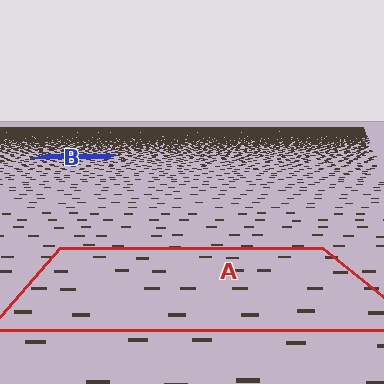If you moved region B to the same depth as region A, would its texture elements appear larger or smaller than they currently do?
They would appear larger. At a closer depth, the same texture elements are projected at a bigger on-screen size.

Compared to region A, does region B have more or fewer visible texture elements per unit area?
Region B has more texture elements per unit area — they are packed more densely because it is farther away.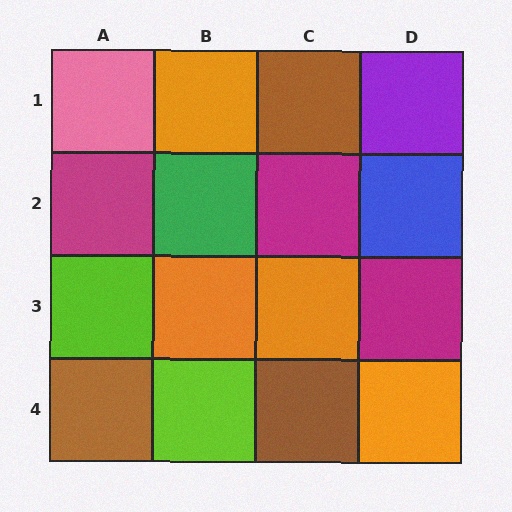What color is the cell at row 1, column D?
Purple.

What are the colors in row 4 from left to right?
Brown, lime, brown, orange.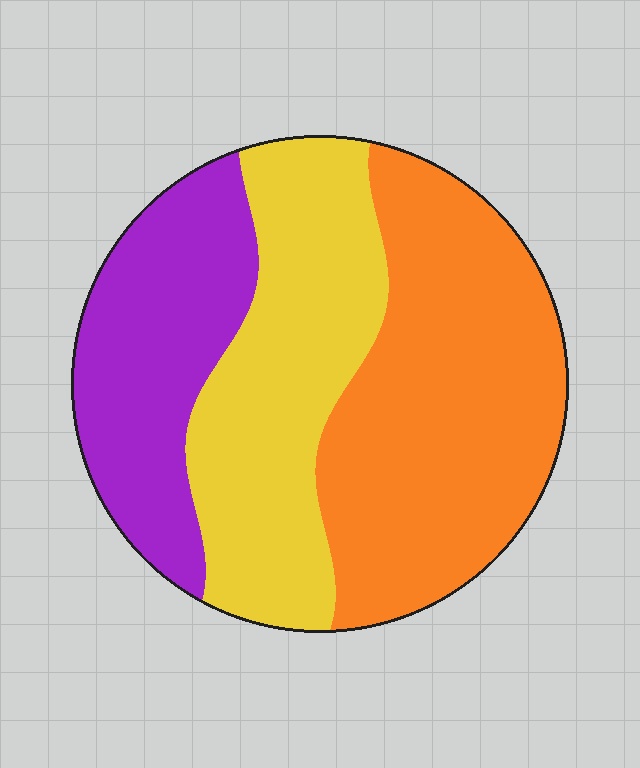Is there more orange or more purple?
Orange.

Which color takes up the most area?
Orange, at roughly 40%.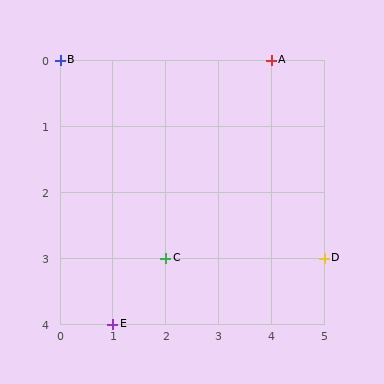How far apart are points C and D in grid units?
Points C and D are 3 columns apart.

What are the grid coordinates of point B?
Point B is at grid coordinates (0, 0).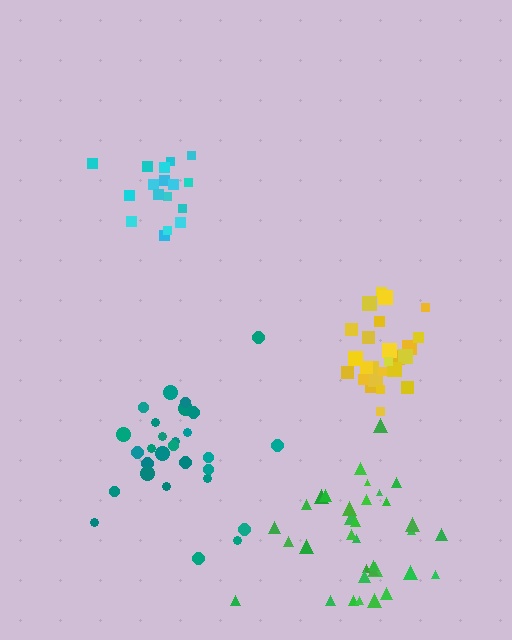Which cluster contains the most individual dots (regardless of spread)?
Green (34).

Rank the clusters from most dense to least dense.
yellow, cyan, green, teal.